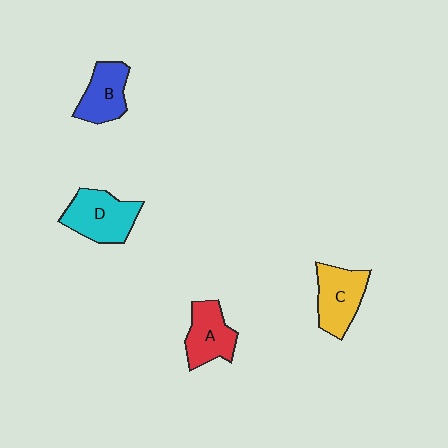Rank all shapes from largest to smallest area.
From largest to smallest: D (cyan), C (yellow), A (red), B (blue).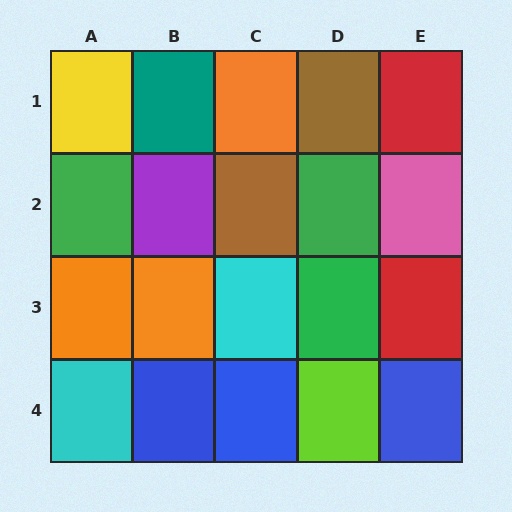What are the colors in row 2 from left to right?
Green, purple, brown, green, pink.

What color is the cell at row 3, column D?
Green.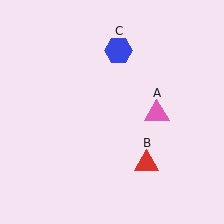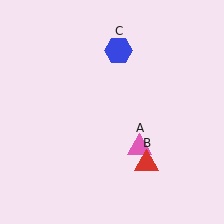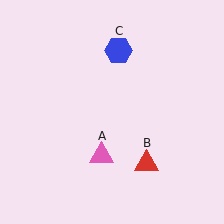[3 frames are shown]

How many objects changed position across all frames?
1 object changed position: pink triangle (object A).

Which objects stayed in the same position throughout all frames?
Red triangle (object B) and blue hexagon (object C) remained stationary.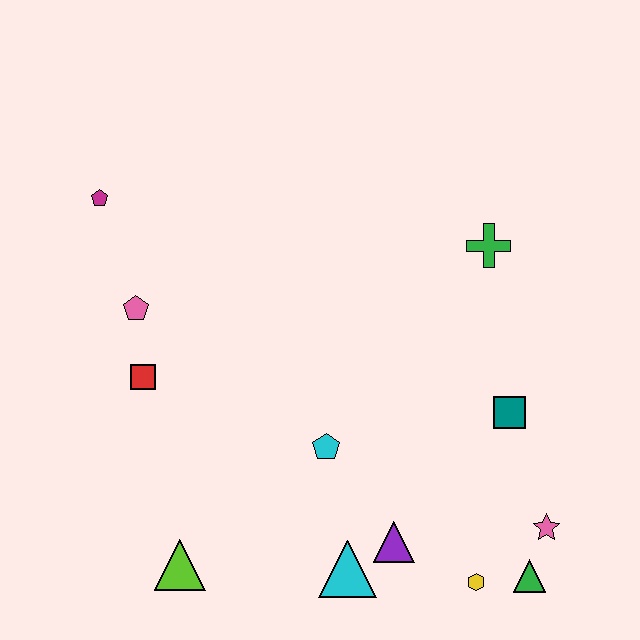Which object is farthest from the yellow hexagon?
The magenta pentagon is farthest from the yellow hexagon.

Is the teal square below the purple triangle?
No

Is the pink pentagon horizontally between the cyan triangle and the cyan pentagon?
No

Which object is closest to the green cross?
The teal square is closest to the green cross.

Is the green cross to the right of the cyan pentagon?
Yes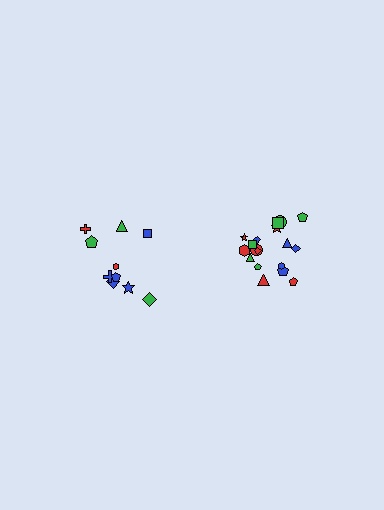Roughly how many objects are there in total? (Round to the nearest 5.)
Roughly 30 objects in total.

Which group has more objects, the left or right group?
The right group.